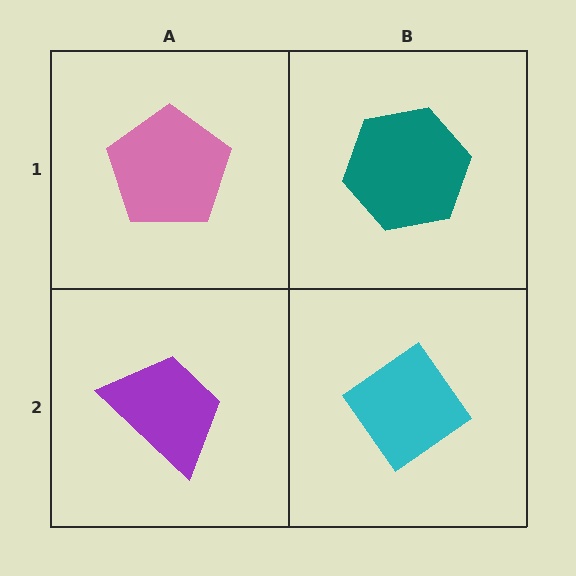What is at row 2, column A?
A purple trapezoid.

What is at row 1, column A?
A pink pentagon.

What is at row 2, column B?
A cyan diamond.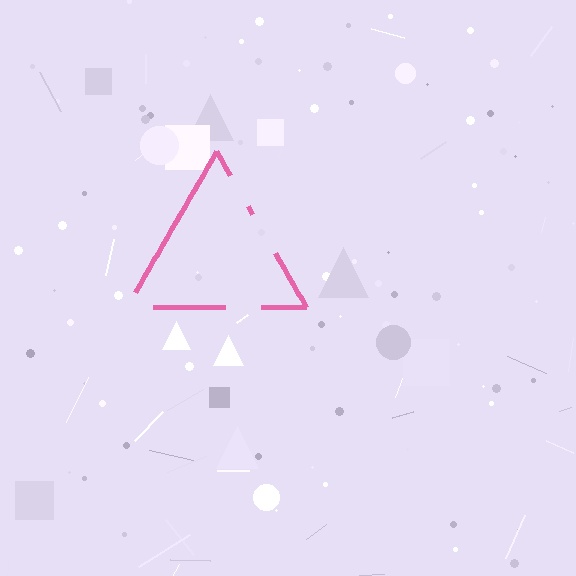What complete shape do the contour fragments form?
The contour fragments form a triangle.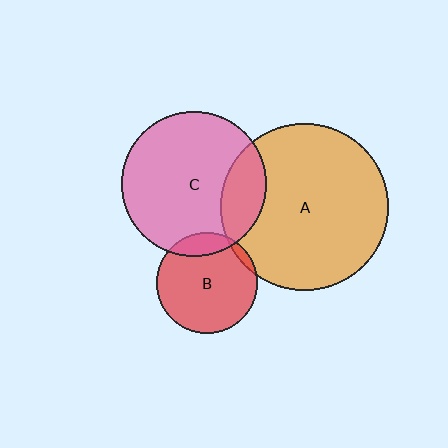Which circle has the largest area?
Circle A (orange).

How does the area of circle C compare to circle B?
Approximately 2.1 times.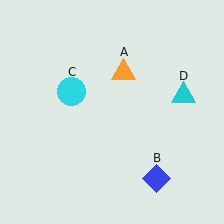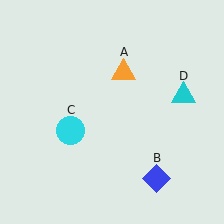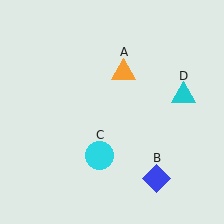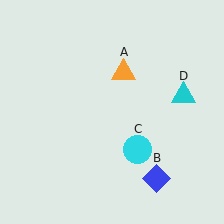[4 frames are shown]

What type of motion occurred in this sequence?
The cyan circle (object C) rotated counterclockwise around the center of the scene.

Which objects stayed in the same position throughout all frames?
Orange triangle (object A) and blue diamond (object B) and cyan triangle (object D) remained stationary.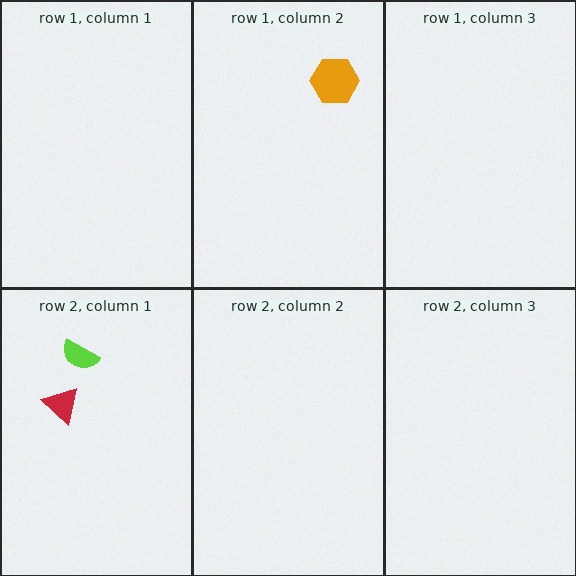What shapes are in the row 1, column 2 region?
The orange hexagon.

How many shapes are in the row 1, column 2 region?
1.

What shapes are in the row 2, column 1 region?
The red triangle, the lime semicircle.